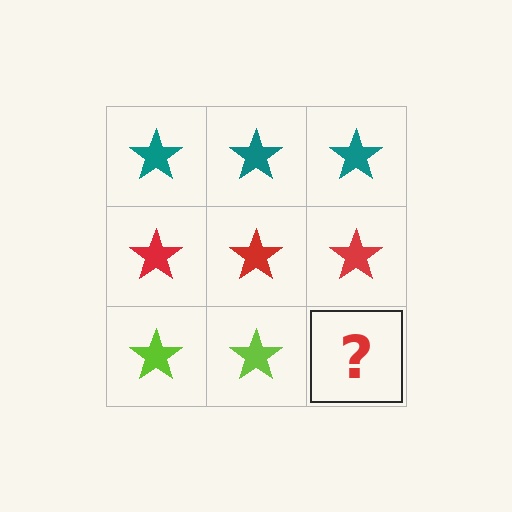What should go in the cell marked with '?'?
The missing cell should contain a lime star.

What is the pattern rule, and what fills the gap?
The rule is that each row has a consistent color. The gap should be filled with a lime star.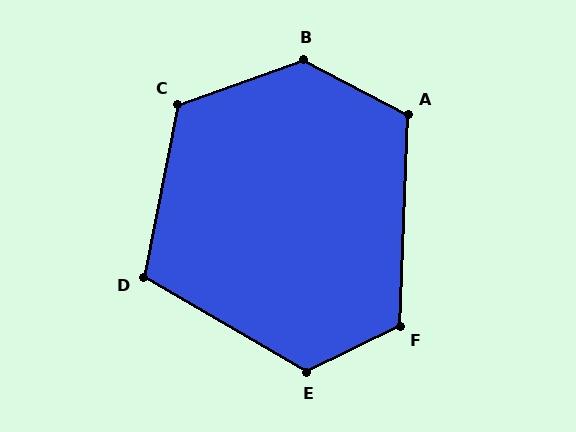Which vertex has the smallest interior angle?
D, at approximately 109 degrees.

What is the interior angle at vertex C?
Approximately 121 degrees (obtuse).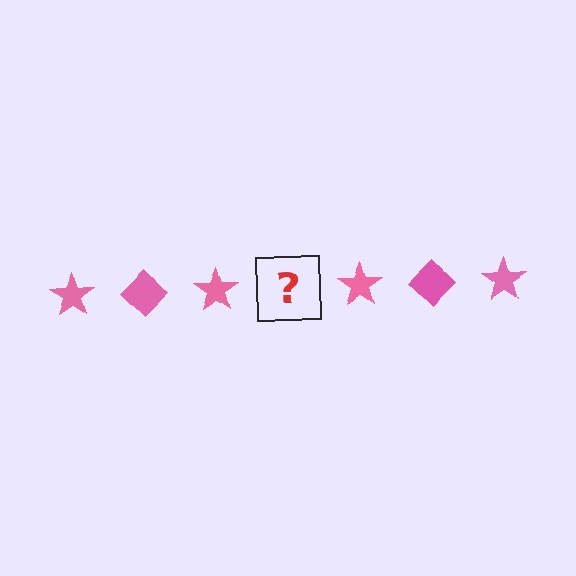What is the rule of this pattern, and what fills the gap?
The rule is that the pattern cycles through star, diamond shapes in pink. The gap should be filled with a pink diamond.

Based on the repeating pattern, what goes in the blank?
The blank should be a pink diamond.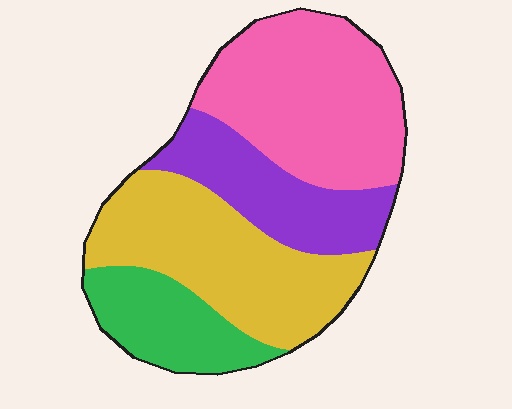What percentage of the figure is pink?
Pink covers 34% of the figure.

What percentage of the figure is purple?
Purple covers 19% of the figure.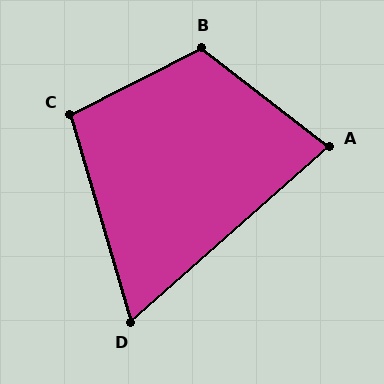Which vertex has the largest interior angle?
B, at approximately 115 degrees.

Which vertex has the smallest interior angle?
D, at approximately 65 degrees.